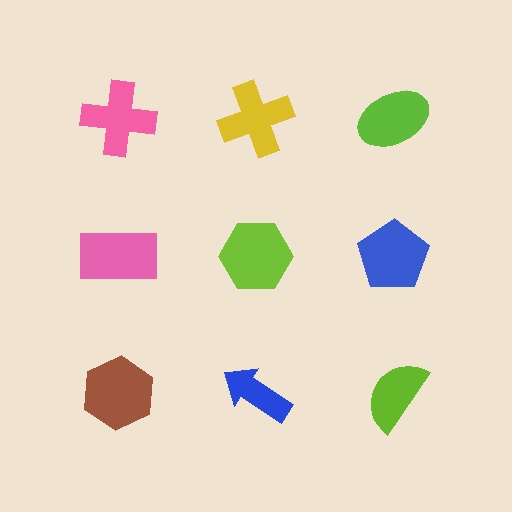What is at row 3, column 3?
A lime semicircle.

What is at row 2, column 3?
A blue pentagon.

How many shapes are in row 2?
3 shapes.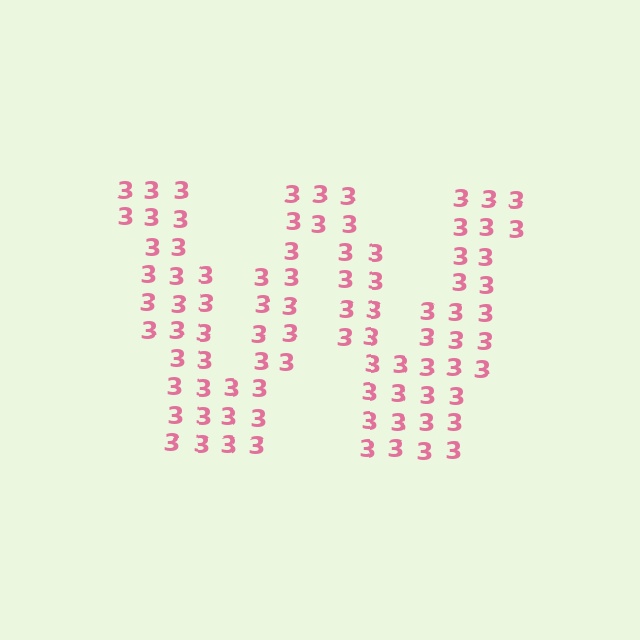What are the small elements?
The small elements are digit 3's.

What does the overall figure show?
The overall figure shows the letter W.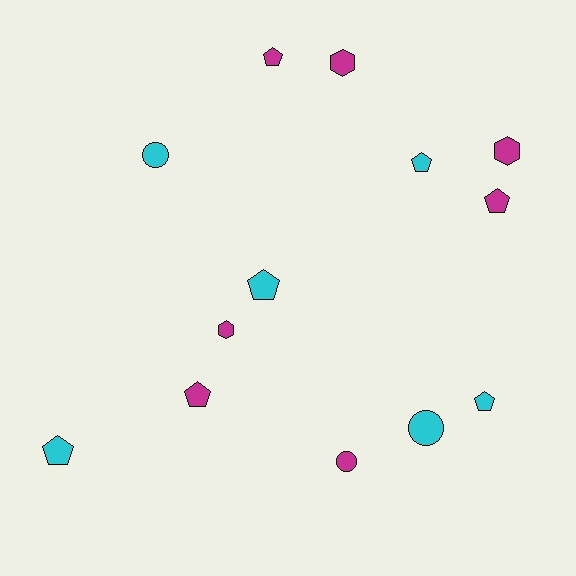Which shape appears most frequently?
Pentagon, with 7 objects.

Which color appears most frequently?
Magenta, with 7 objects.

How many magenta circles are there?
There is 1 magenta circle.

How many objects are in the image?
There are 13 objects.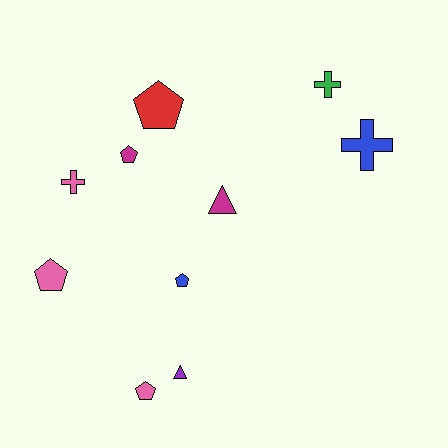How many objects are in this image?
There are 10 objects.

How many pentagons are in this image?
There are 5 pentagons.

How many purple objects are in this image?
There is 1 purple object.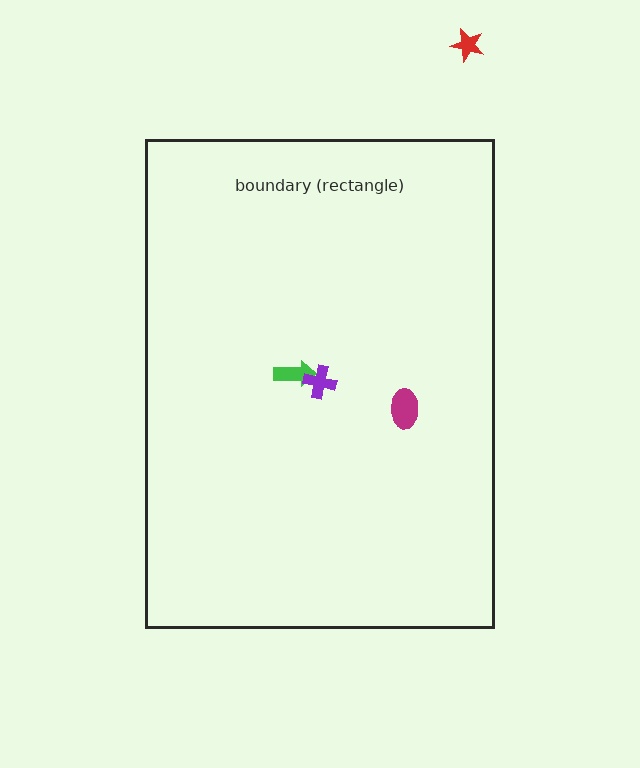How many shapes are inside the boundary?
3 inside, 1 outside.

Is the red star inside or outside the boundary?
Outside.